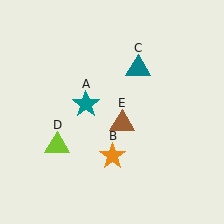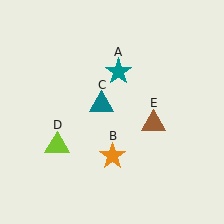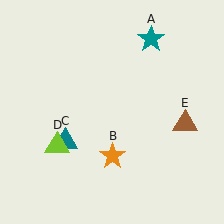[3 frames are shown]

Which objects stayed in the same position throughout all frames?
Orange star (object B) and lime triangle (object D) remained stationary.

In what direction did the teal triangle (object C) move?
The teal triangle (object C) moved down and to the left.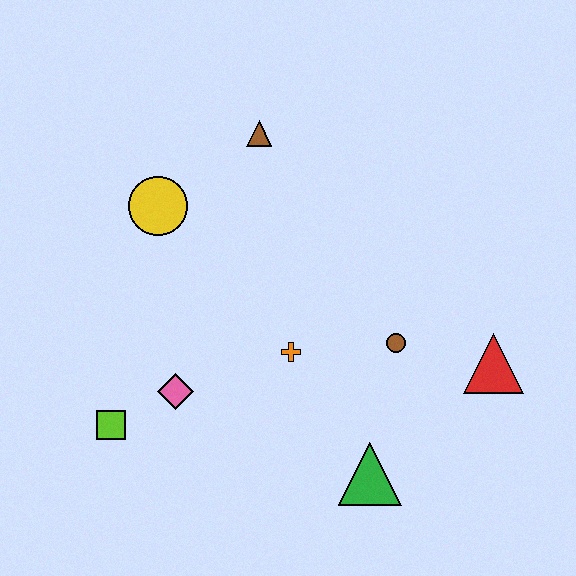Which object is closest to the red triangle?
The brown circle is closest to the red triangle.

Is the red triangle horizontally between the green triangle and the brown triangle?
No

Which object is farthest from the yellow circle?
The red triangle is farthest from the yellow circle.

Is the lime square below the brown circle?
Yes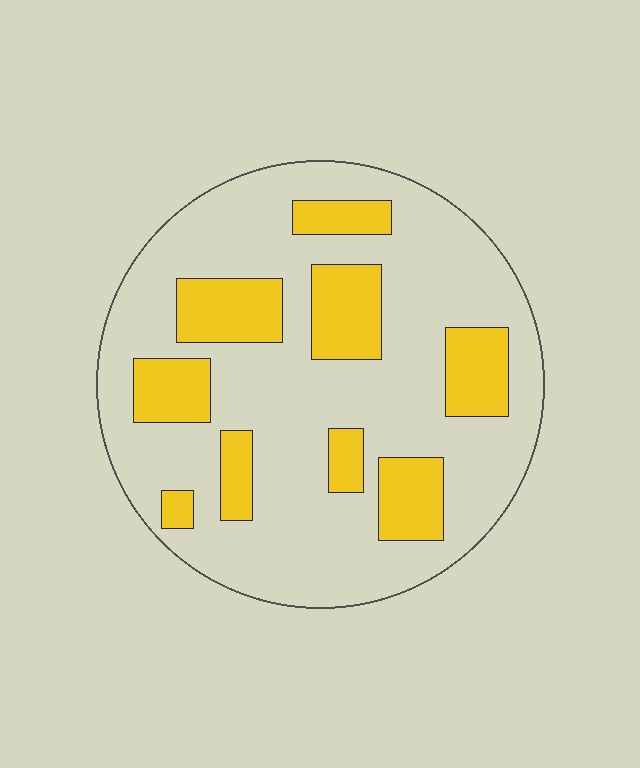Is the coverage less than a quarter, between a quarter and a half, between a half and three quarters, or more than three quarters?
Between a quarter and a half.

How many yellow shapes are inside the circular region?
9.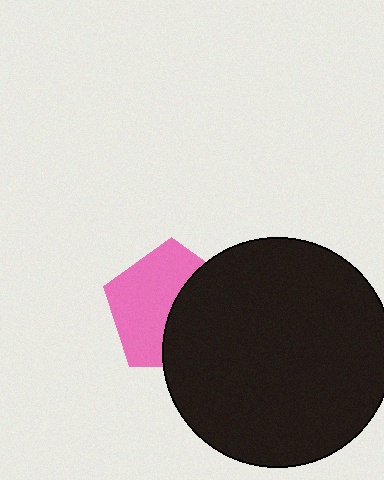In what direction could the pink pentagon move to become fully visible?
The pink pentagon could move left. That would shift it out from behind the black circle entirely.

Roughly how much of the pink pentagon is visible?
About half of it is visible (roughly 55%).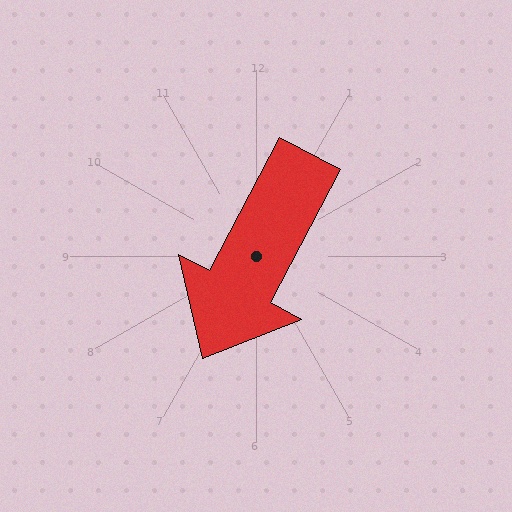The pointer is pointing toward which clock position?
Roughly 7 o'clock.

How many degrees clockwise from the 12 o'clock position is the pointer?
Approximately 208 degrees.